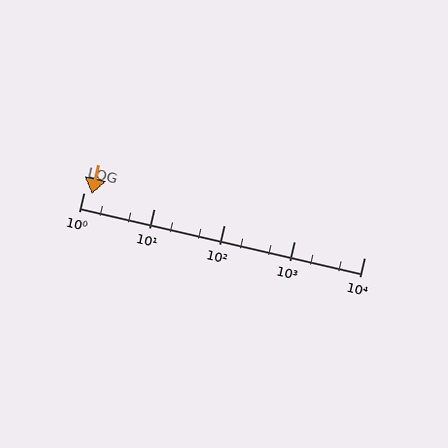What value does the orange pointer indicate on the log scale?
The pointer indicates approximately 1.3.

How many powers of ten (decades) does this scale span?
The scale spans 4 decades, from 1 to 10000.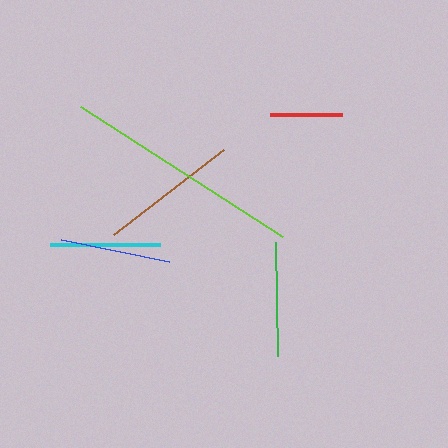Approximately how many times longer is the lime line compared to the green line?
The lime line is approximately 2.1 times the length of the green line.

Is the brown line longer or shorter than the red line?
The brown line is longer than the red line.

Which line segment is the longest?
The lime line is the longest at approximately 240 pixels.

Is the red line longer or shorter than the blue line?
The blue line is longer than the red line.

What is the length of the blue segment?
The blue segment is approximately 110 pixels long.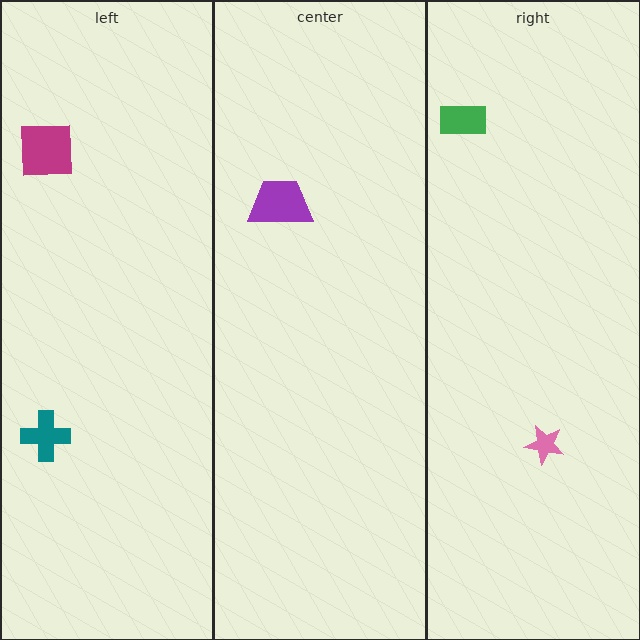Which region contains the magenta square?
The left region.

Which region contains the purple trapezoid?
The center region.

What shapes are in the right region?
The pink star, the green rectangle.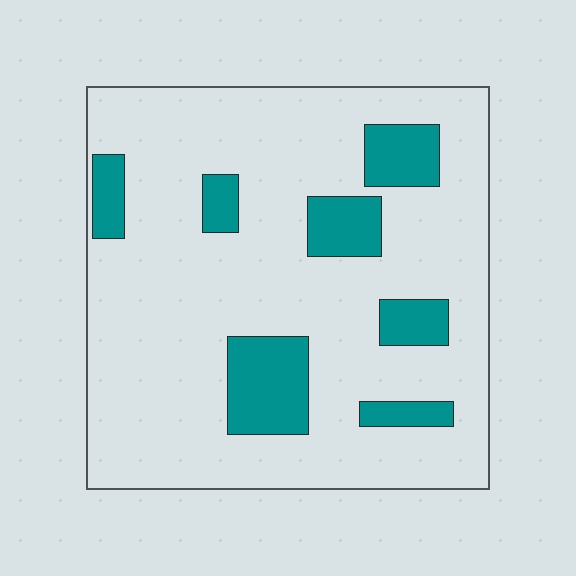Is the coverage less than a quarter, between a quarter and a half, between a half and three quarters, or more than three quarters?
Less than a quarter.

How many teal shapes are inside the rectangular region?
7.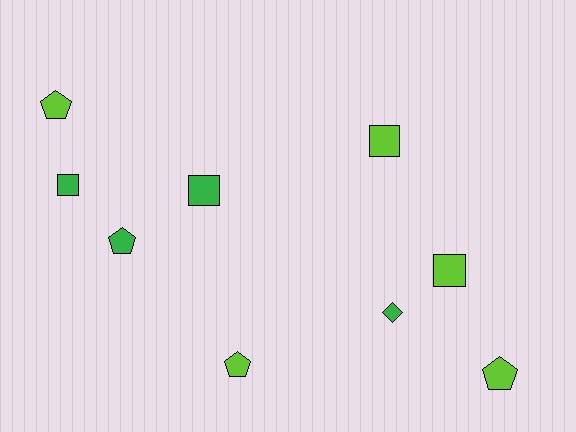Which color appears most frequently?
Lime, with 5 objects.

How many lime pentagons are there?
There are 3 lime pentagons.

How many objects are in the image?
There are 9 objects.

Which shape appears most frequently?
Pentagon, with 4 objects.